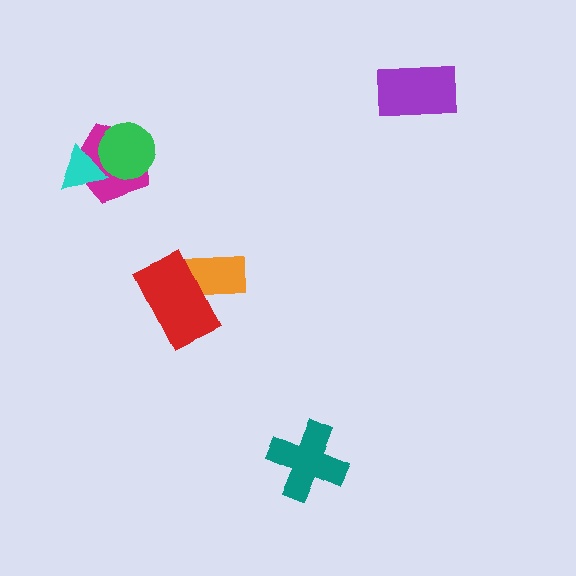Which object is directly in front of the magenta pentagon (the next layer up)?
The cyan triangle is directly in front of the magenta pentagon.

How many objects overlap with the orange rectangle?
1 object overlaps with the orange rectangle.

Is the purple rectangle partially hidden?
No, no other shape covers it.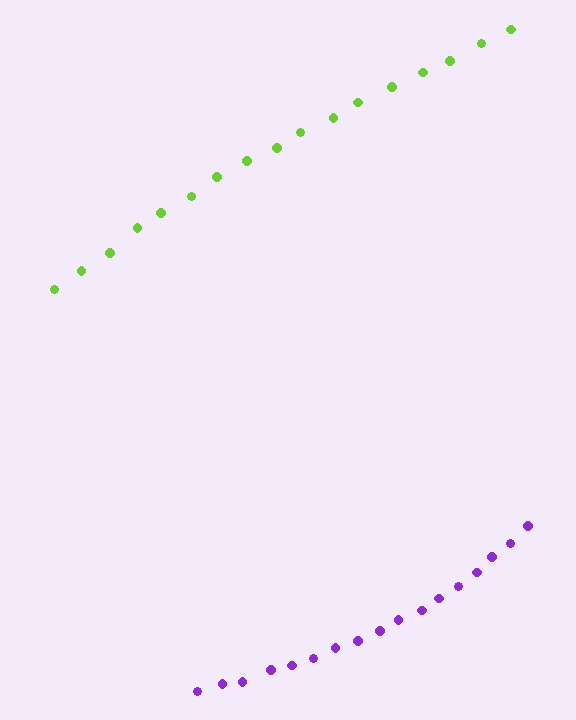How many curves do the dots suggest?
There are 2 distinct paths.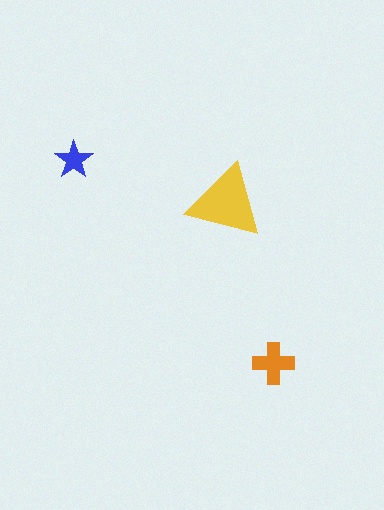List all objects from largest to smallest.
The yellow triangle, the orange cross, the blue star.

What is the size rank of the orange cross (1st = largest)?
2nd.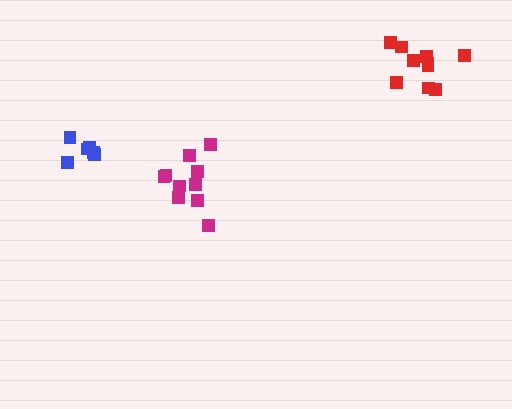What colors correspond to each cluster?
The clusters are colored: blue, magenta, red.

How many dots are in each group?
Group 1: 6 dots, Group 2: 10 dots, Group 3: 10 dots (26 total).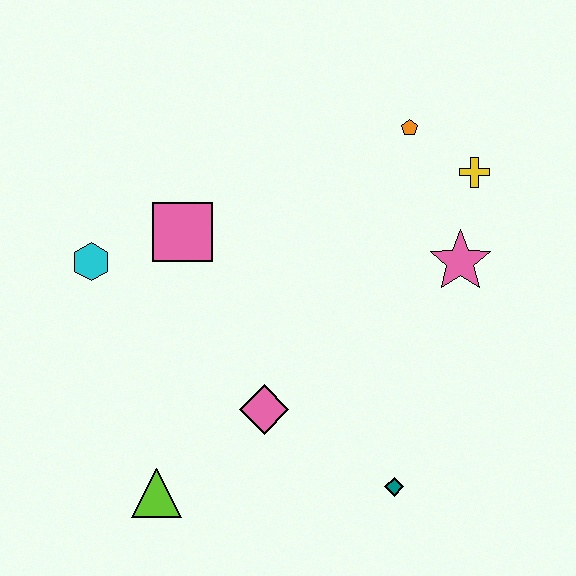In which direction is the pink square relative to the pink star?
The pink square is to the left of the pink star.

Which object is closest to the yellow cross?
The orange pentagon is closest to the yellow cross.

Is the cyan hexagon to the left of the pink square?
Yes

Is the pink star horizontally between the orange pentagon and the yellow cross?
Yes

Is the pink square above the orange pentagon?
No